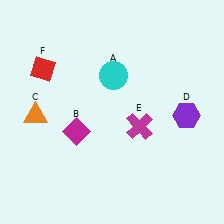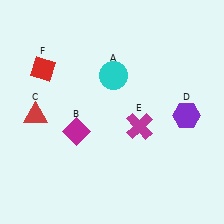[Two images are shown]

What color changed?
The triangle (C) changed from orange in Image 1 to red in Image 2.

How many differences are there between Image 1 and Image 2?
There is 1 difference between the two images.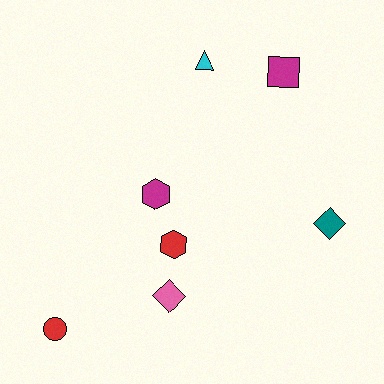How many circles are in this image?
There is 1 circle.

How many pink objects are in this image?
There is 1 pink object.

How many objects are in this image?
There are 7 objects.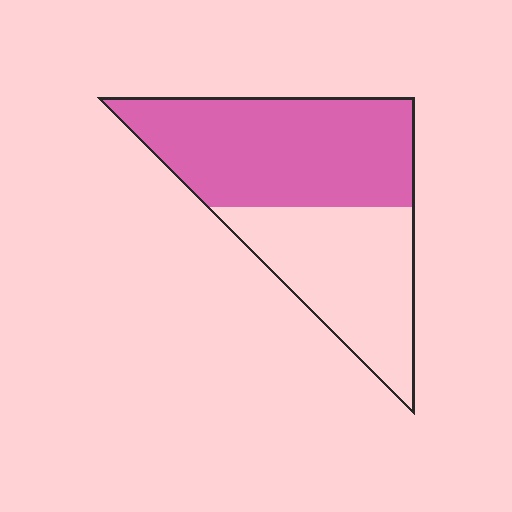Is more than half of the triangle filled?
Yes.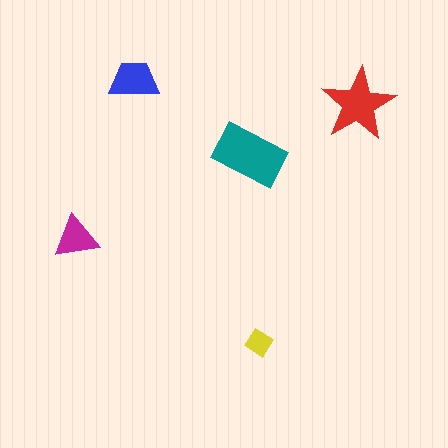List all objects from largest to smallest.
The teal rectangle, the red star, the blue trapezoid, the magenta triangle, the yellow diamond.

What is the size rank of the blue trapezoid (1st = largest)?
3rd.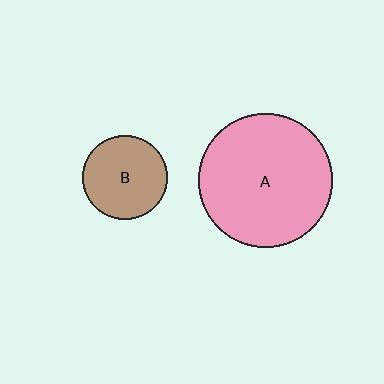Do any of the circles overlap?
No, none of the circles overlap.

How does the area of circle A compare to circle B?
Approximately 2.5 times.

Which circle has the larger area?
Circle A (pink).